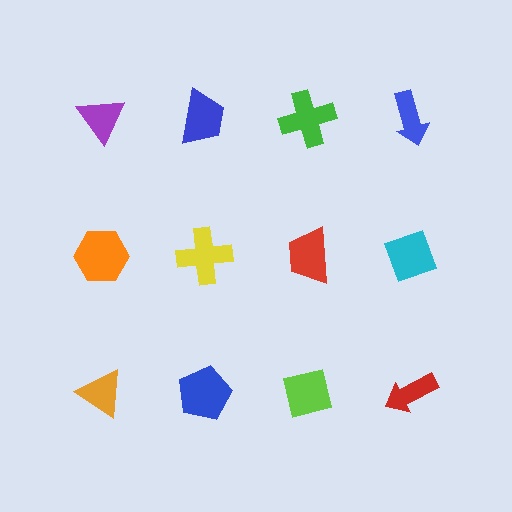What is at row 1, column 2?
A blue trapezoid.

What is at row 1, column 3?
A green cross.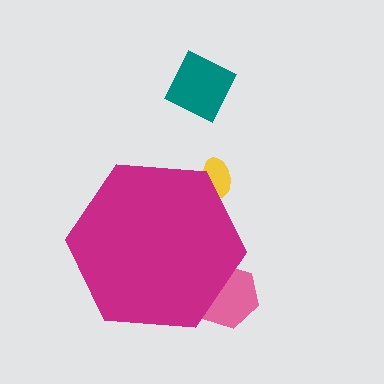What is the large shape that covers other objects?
A magenta hexagon.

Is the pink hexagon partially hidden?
Yes, the pink hexagon is partially hidden behind the magenta hexagon.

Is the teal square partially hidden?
No, the teal square is fully visible.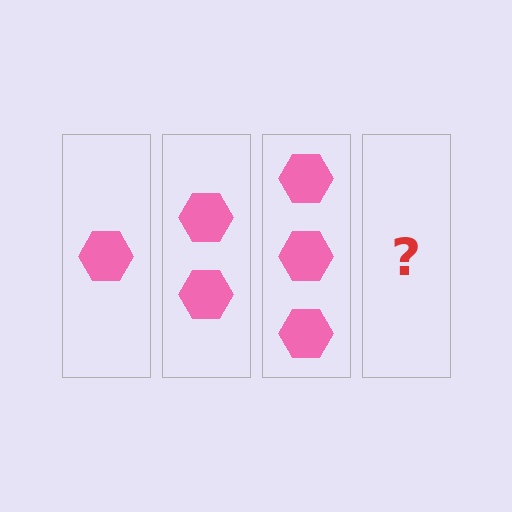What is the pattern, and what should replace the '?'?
The pattern is that each step adds one more hexagon. The '?' should be 4 hexagons.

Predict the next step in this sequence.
The next step is 4 hexagons.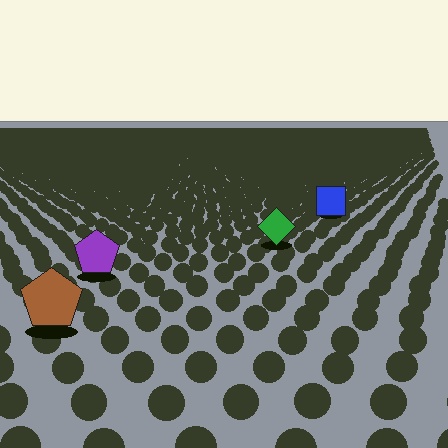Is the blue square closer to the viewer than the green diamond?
No. The green diamond is closer — you can tell from the texture gradient: the ground texture is coarser near it.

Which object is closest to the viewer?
The brown pentagon is closest. The texture marks near it are larger and more spread out.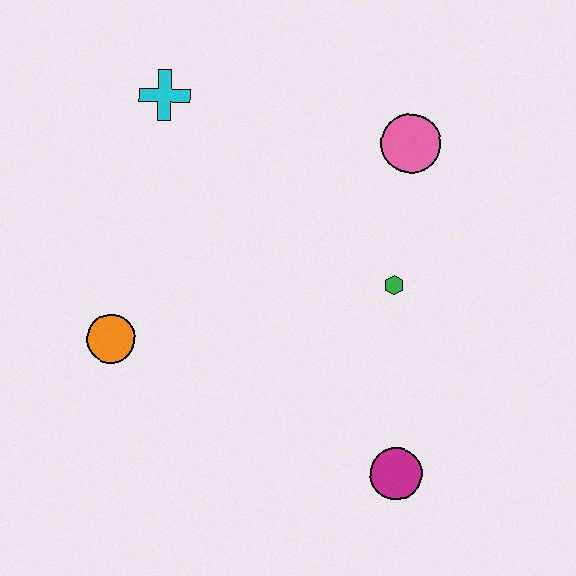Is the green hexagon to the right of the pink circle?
No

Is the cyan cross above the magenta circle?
Yes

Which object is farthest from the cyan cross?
The magenta circle is farthest from the cyan cross.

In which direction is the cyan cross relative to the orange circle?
The cyan cross is above the orange circle.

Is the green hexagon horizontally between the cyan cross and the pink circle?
Yes